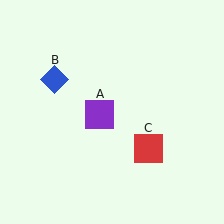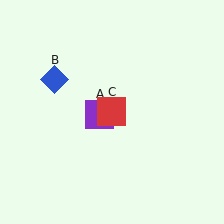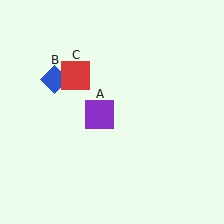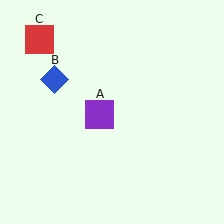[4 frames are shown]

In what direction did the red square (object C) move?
The red square (object C) moved up and to the left.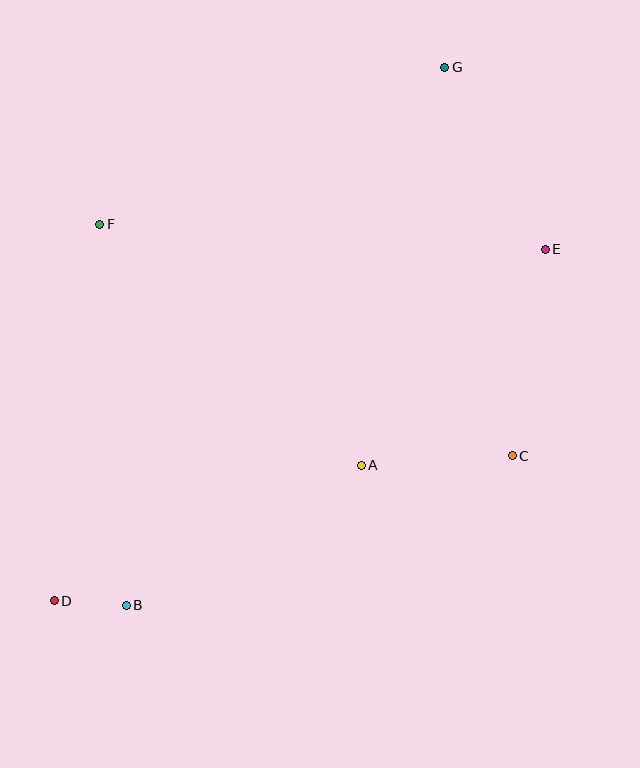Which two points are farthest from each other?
Points D and G are farthest from each other.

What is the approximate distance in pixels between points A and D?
The distance between A and D is approximately 335 pixels.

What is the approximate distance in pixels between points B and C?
The distance between B and C is approximately 414 pixels.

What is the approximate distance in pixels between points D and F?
The distance between D and F is approximately 379 pixels.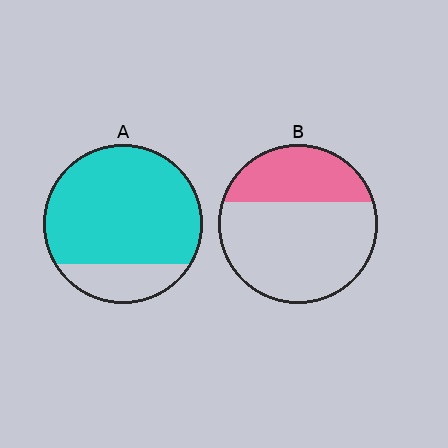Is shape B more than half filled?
No.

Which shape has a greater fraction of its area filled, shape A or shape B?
Shape A.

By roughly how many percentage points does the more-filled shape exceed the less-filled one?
By roughly 50 percentage points (A over B).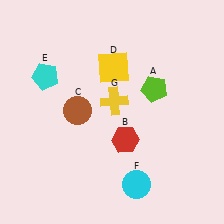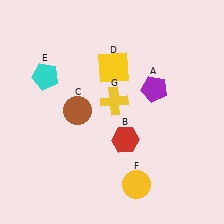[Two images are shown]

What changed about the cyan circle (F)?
In Image 1, F is cyan. In Image 2, it changed to yellow.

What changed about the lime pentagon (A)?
In Image 1, A is lime. In Image 2, it changed to purple.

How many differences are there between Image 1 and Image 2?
There are 2 differences between the two images.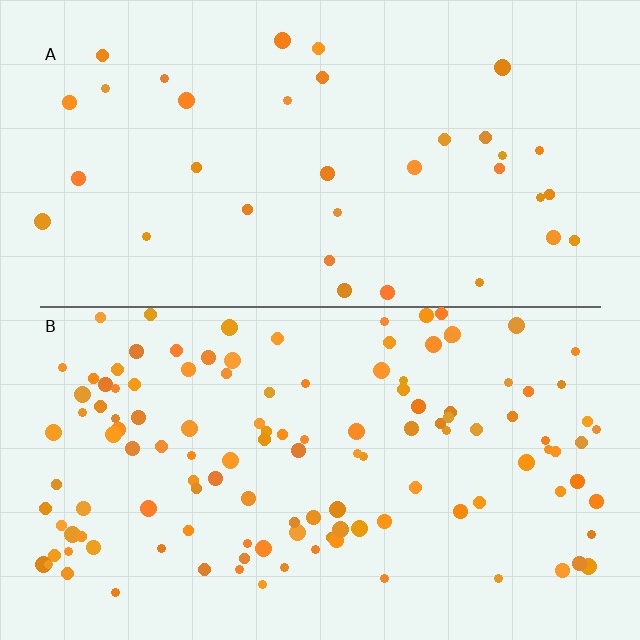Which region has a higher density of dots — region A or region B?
B (the bottom).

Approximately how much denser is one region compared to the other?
Approximately 3.5× — region B over region A.